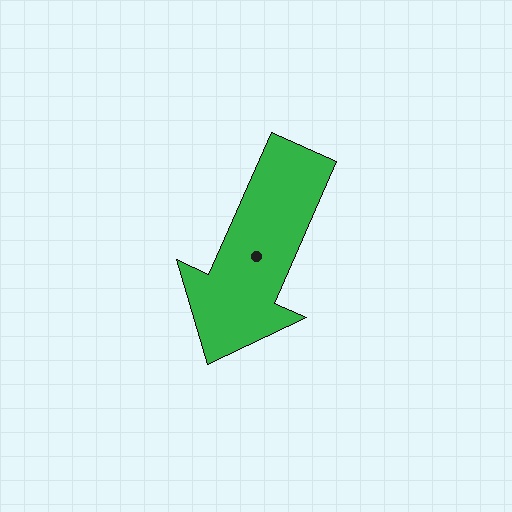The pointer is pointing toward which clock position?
Roughly 7 o'clock.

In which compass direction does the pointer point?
Southwest.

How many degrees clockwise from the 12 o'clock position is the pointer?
Approximately 204 degrees.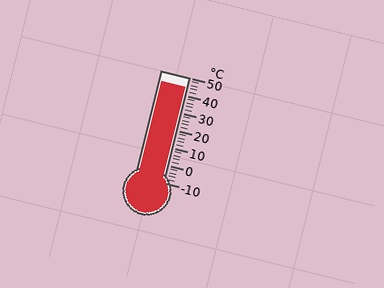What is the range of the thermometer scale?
The thermometer scale ranges from -10°C to 50°C.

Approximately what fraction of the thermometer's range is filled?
The thermometer is filled to approximately 90% of its range.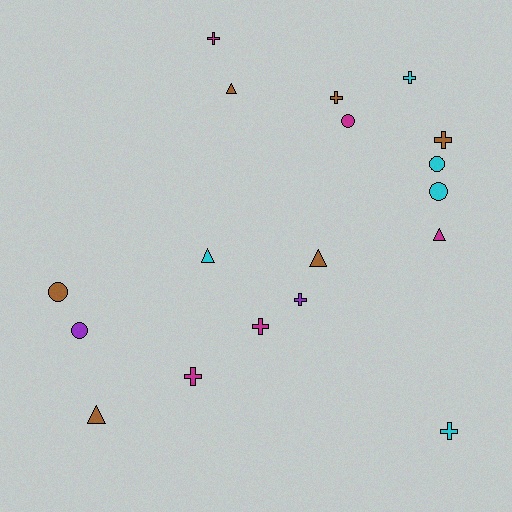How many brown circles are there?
There is 1 brown circle.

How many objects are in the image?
There are 18 objects.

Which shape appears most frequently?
Cross, with 8 objects.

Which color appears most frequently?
Brown, with 6 objects.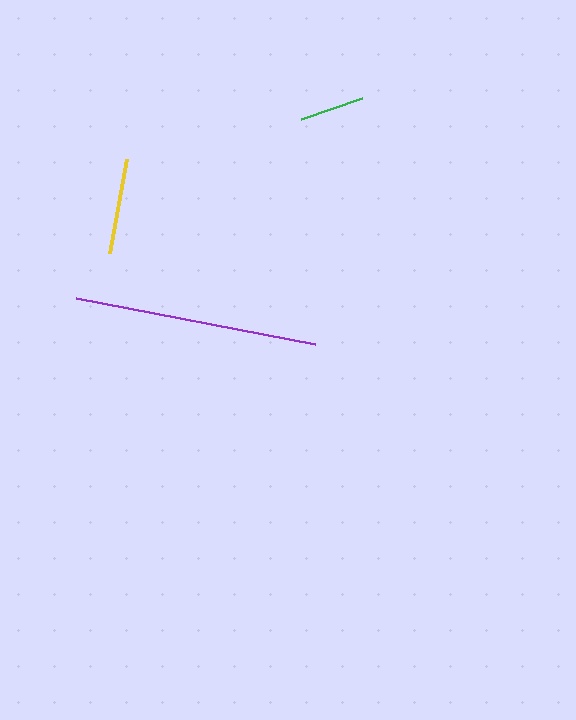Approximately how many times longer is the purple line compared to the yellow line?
The purple line is approximately 2.5 times the length of the yellow line.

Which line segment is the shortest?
The green line is the shortest at approximately 64 pixels.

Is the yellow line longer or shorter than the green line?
The yellow line is longer than the green line.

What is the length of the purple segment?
The purple segment is approximately 244 pixels long.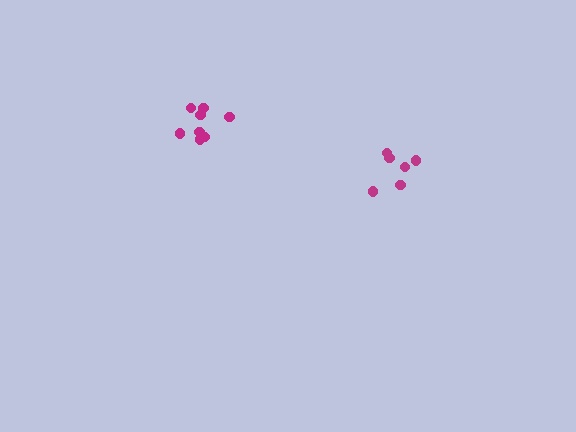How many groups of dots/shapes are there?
There are 2 groups.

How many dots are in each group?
Group 1: 6 dots, Group 2: 9 dots (15 total).